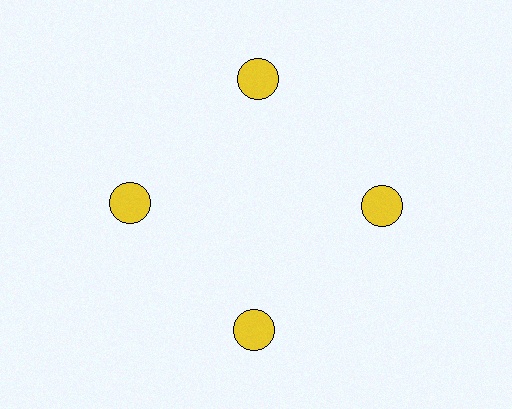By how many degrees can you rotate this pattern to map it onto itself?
The pattern maps onto itself every 90 degrees of rotation.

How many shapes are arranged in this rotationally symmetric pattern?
There are 4 shapes, arranged in 4 groups of 1.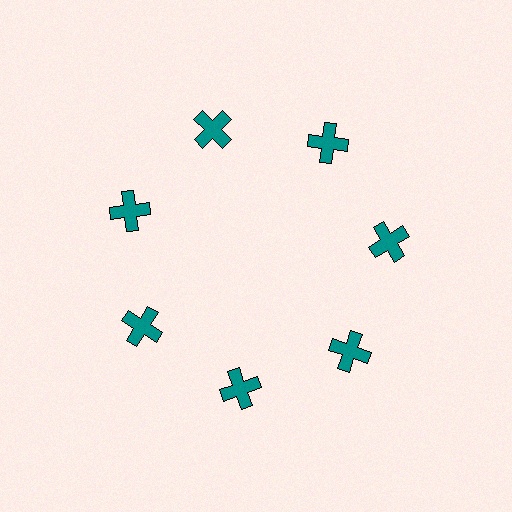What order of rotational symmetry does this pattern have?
This pattern has 7-fold rotational symmetry.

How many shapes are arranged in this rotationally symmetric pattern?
There are 7 shapes, arranged in 7 groups of 1.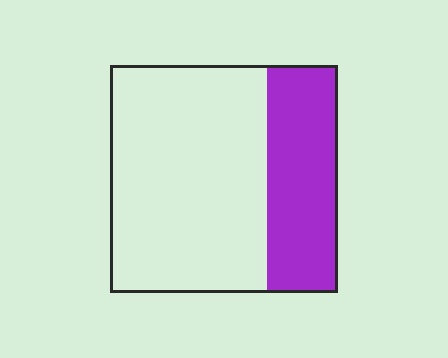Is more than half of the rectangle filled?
No.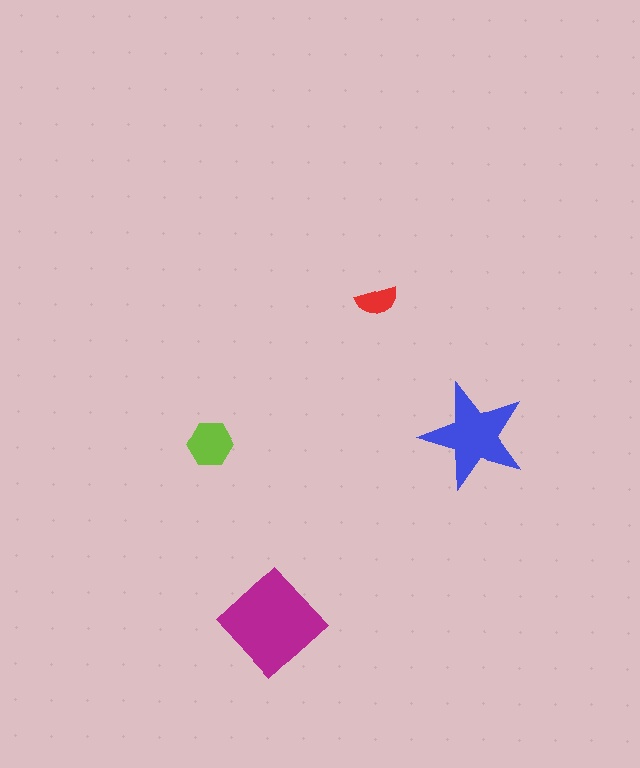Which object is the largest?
The magenta diamond.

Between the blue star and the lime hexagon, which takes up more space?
The blue star.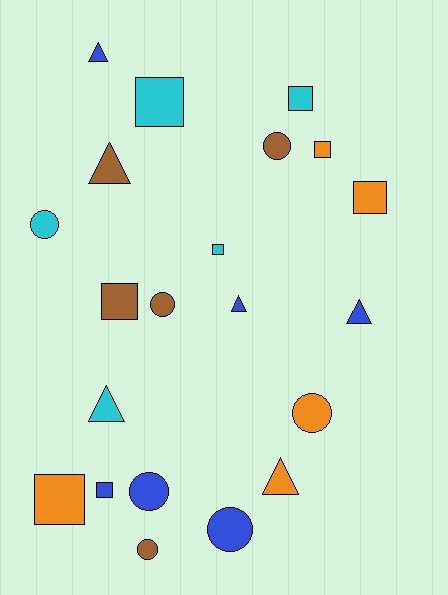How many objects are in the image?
There are 21 objects.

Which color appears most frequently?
Blue, with 6 objects.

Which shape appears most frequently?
Square, with 8 objects.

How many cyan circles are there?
There is 1 cyan circle.